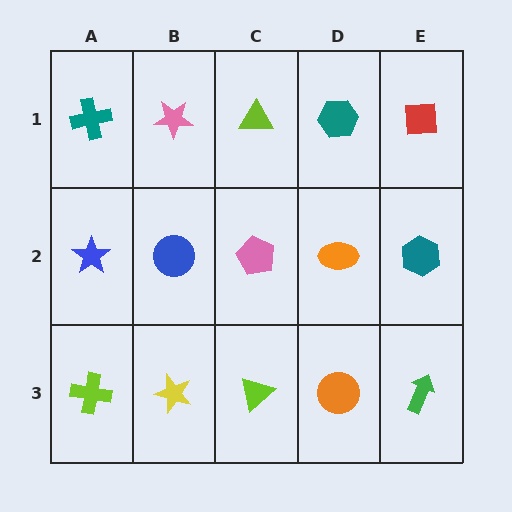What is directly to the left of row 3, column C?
A yellow star.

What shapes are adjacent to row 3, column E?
A teal hexagon (row 2, column E), an orange circle (row 3, column D).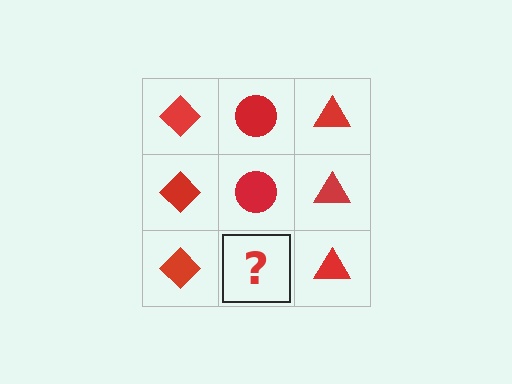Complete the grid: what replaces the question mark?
The question mark should be replaced with a red circle.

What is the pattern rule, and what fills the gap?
The rule is that each column has a consistent shape. The gap should be filled with a red circle.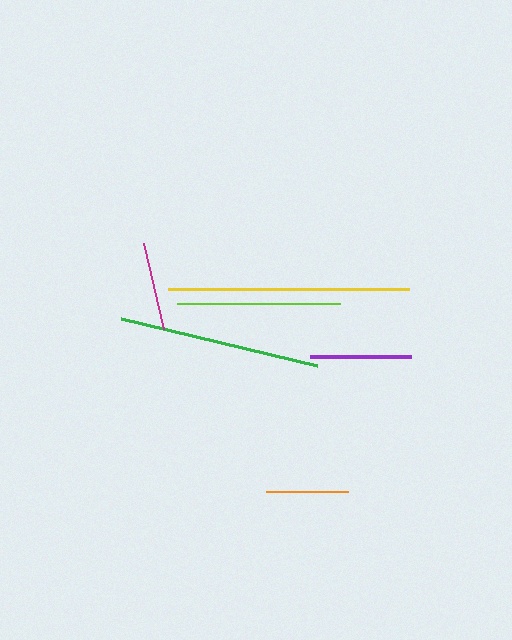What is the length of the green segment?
The green segment is approximately 202 pixels long.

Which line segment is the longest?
The yellow line is the longest at approximately 241 pixels.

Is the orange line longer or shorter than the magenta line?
The magenta line is longer than the orange line.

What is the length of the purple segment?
The purple segment is approximately 101 pixels long.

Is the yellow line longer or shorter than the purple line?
The yellow line is longer than the purple line.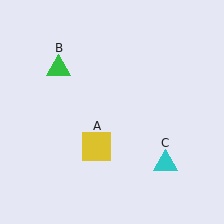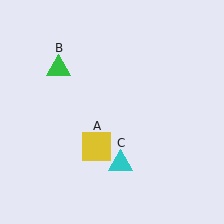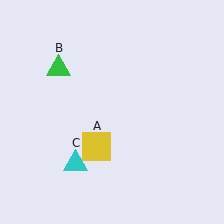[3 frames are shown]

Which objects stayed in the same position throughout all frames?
Yellow square (object A) and green triangle (object B) remained stationary.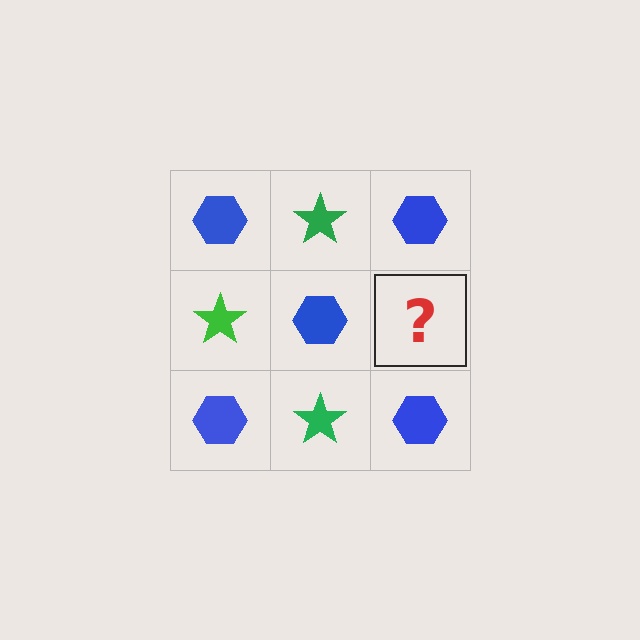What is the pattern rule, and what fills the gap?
The rule is that it alternates blue hexagon and green star in a checkerboard pattern. The gap should be filled with a green star.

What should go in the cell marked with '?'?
The missing cell should contain a green star.